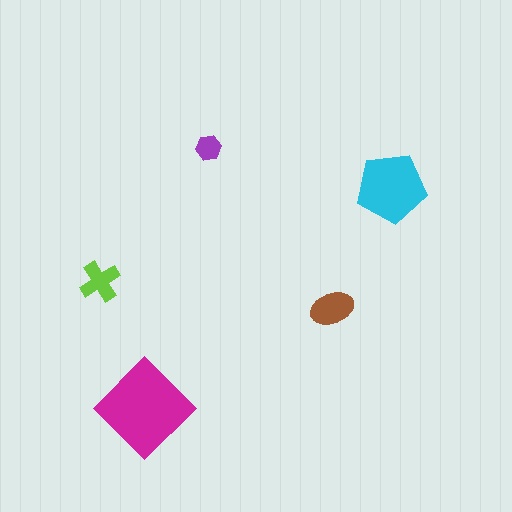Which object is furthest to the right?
The cyan pentagon is rightmost.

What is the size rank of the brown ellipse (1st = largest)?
3rd.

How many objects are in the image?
There are 5 objects in the image.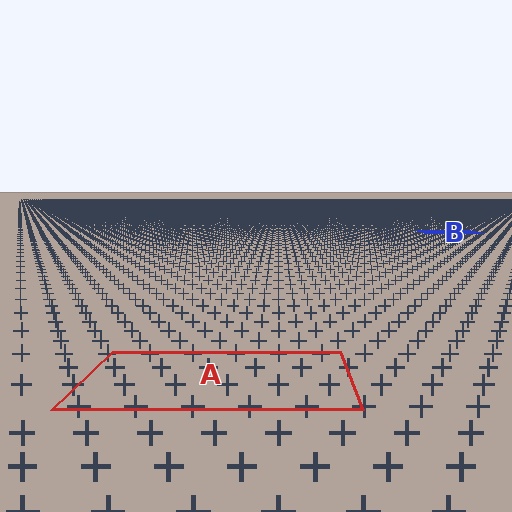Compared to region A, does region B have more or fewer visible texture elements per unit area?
Region B has more texture elements per unit area — they are packed more densely because it is farther away.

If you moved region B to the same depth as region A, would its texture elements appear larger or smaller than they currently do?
They would appear larger. At a closer depth, the same texture elements are projected at a bigger on-screen size.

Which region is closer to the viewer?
Region A is closer. The texture elements there are larger and more spread out.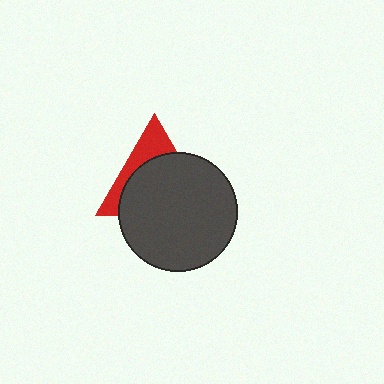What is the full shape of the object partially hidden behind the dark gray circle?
The partially hidden object is a red triangle.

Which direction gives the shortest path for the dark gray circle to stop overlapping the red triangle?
Moving down gives the shortest separation.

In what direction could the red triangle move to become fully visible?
The red triangle could move up. That would shift it out from behind the dark gray circle entirely.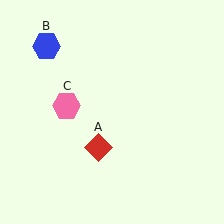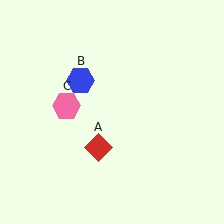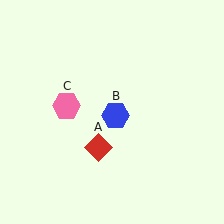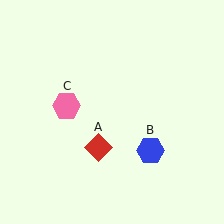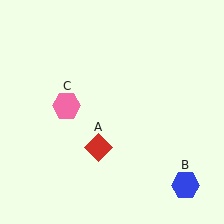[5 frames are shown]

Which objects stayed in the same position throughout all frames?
Red diamond (object A) and pink hexagon (object C) remained stationary.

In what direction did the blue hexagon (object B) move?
The blue hexagon (object B) moved down and to the right.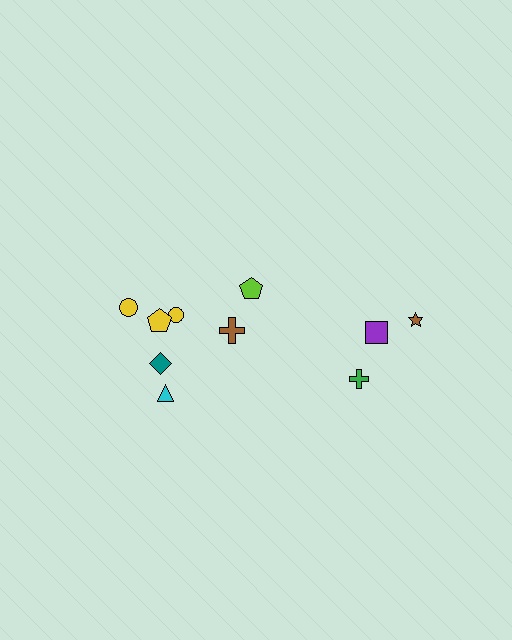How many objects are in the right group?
There are 3 objects.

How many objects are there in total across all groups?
There are 10 objects.